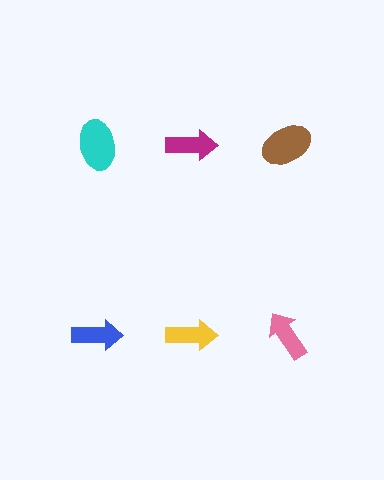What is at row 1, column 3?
A brown ellipse.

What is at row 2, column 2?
A yellow arrow.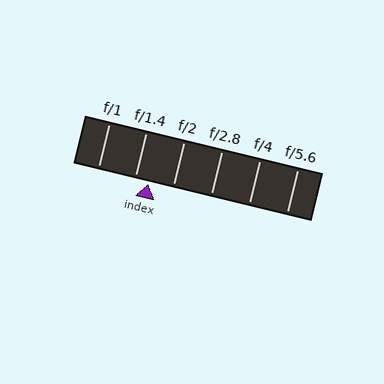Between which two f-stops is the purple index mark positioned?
The index mark is between f/1.4 and f/2.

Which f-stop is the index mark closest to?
The index mark is closest to f/1.4.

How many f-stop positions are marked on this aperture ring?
There are 6 f-stop positions marked.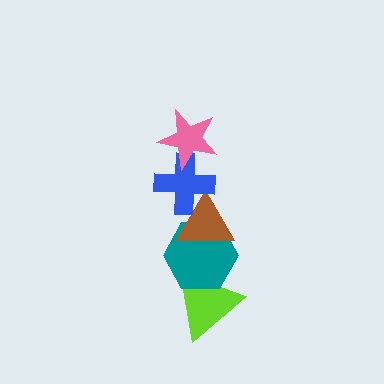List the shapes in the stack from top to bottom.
From top to bottom: the pink star, the blue cross, the brown triangle, the teal hexagon, the lime triangle.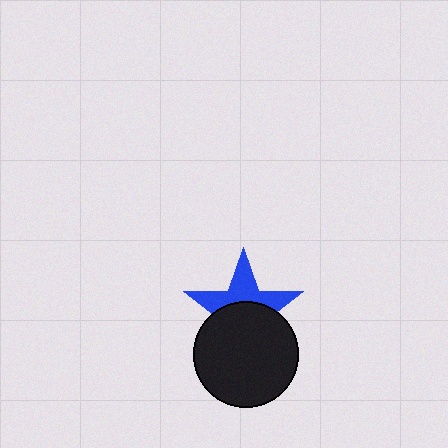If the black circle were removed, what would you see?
You would see the complete blue star.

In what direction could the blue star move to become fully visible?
The blue star could move up. That would shift it out from behind the black circle entirely.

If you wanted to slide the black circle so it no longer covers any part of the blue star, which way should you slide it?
Slide it down — that is the most direct way to separate the two shapes.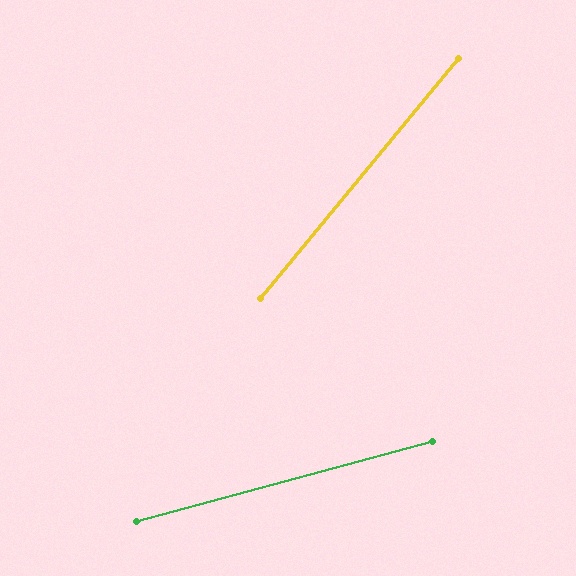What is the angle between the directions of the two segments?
Approximately 36 degrees.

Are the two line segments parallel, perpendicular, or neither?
Neither parallel nor perpendicular — they differ by about 36°.